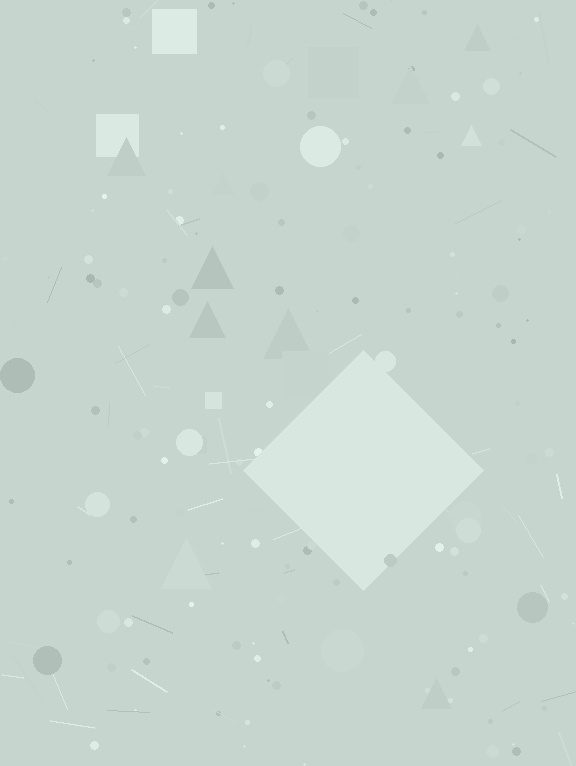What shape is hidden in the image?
A diamond is hidden in the image.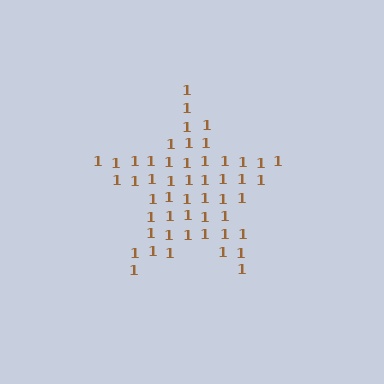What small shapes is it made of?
It is made of small digit 1's.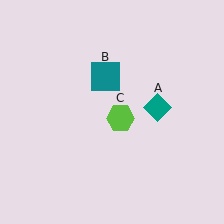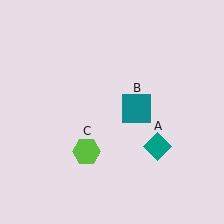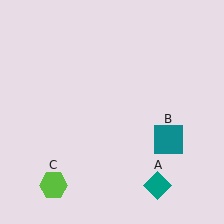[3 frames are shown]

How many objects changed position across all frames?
3 objects changed position: teal diamond (object A), teal square (object B), lime hexagon (object C).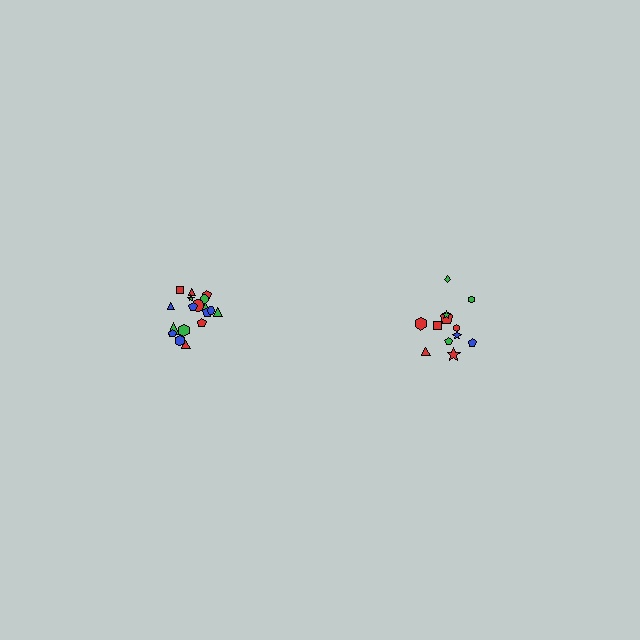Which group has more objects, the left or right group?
The left group.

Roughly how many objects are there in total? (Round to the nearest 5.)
Roughly 30 objects in total.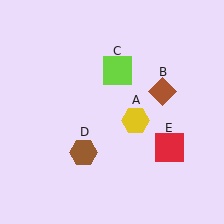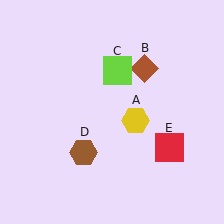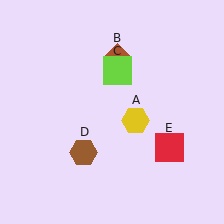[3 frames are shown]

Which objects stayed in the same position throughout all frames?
Yellow hexagon (object A) and lime square (object C) and brown hexagon (object D) and red square (object E) remained stationary.